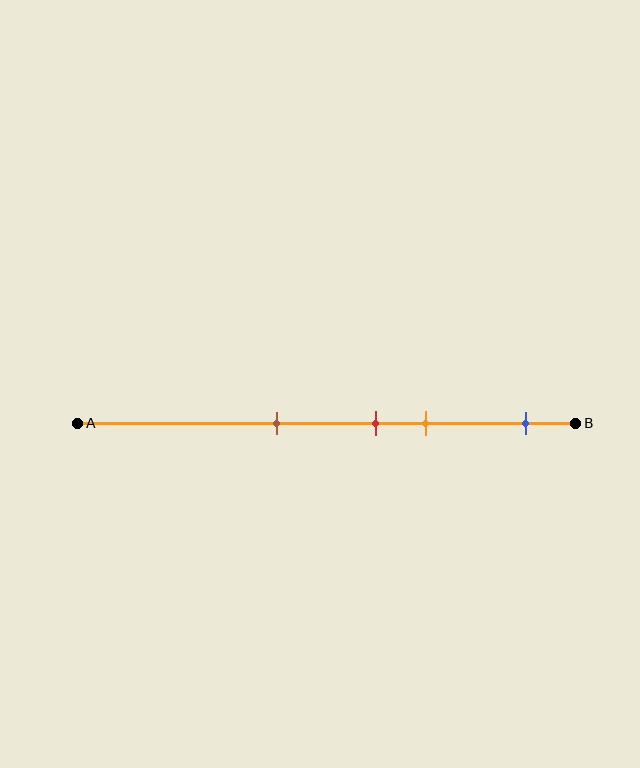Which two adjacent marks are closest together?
The red and orange marks are the closest adjacent pair.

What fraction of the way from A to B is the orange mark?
The orange mark is approximately 70% (0.7) of the way from A to B.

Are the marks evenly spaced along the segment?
No, the marks are not evenly spaced.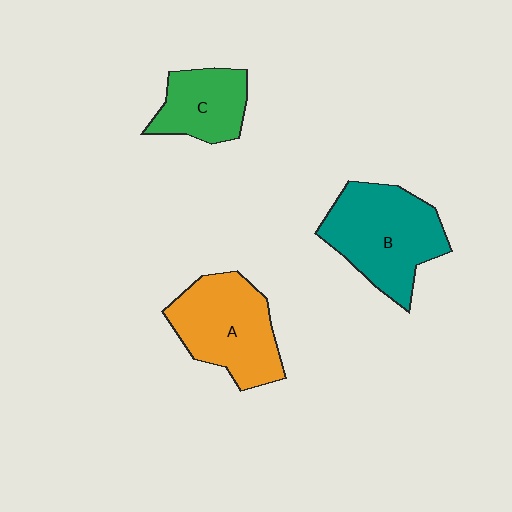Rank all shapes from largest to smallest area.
From largest to smallest: B (teal), A (orange), C (green).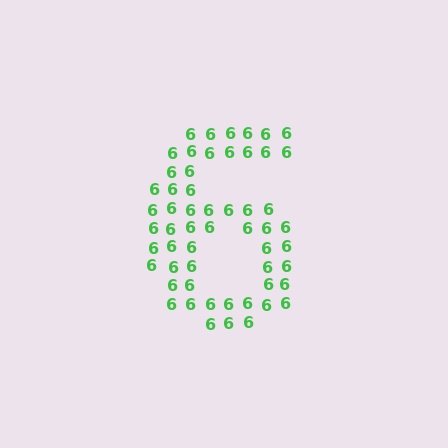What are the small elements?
The small elements are digit 6's.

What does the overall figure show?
The overall figure shows the digit 6.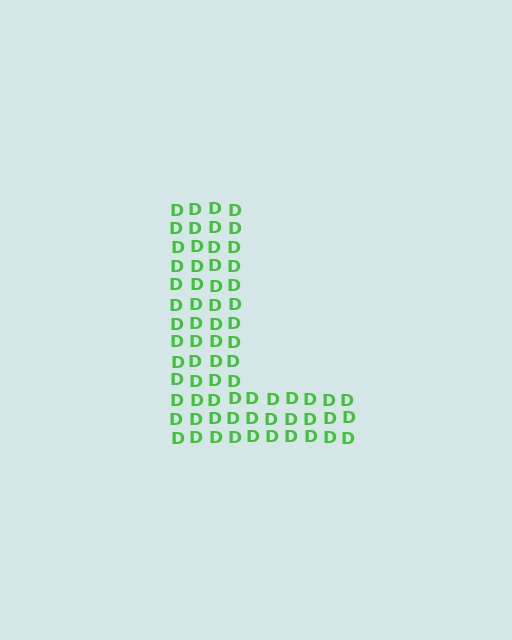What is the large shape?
The large shape is the letter L.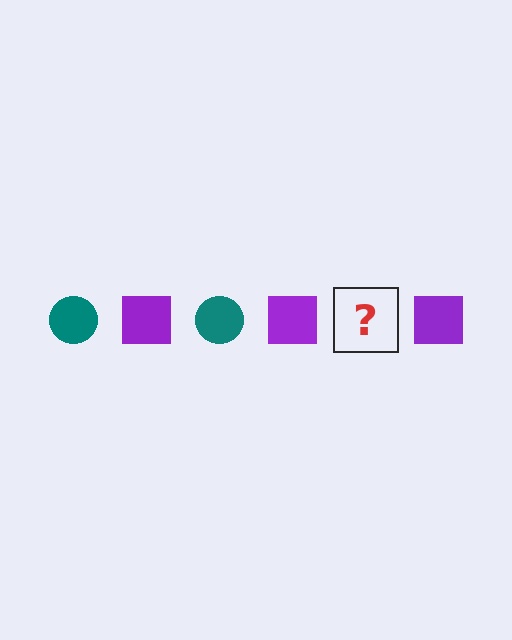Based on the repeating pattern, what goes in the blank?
The blank should be a teal circle.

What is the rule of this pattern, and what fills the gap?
The rule is that the pattern alternates between teal circle and purple square. The gap should be filled with a teal circle.